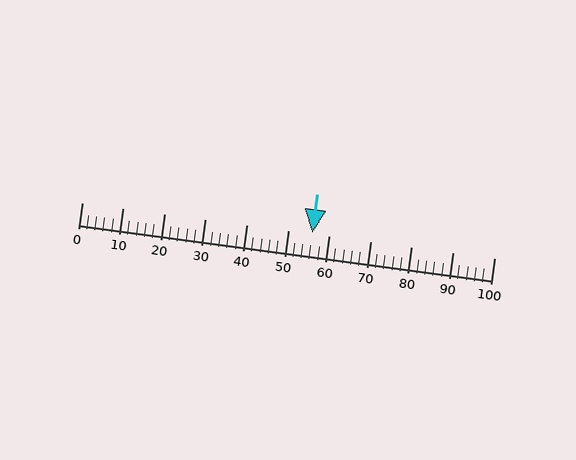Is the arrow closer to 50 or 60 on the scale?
The arrow is closer to 60.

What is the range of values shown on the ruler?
The ruler shows values from 0 to 100.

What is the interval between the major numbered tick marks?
The major tick marks are spaced 10 units apart.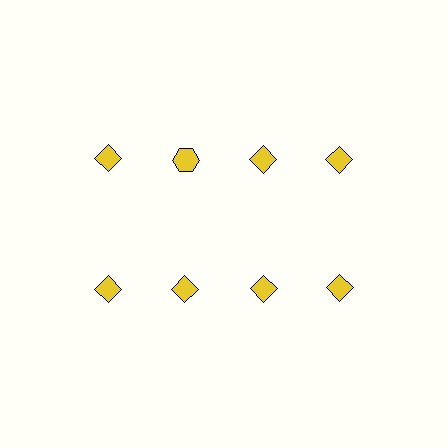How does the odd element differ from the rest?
It has a different shape: hexagon instead of diamond.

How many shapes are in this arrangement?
There are 8 shapes arranged in a grid pattern.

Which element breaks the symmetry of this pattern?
The yellow hexagon in the top row, second from left column breaks the symmetry. All other shapes are yellow diamonds.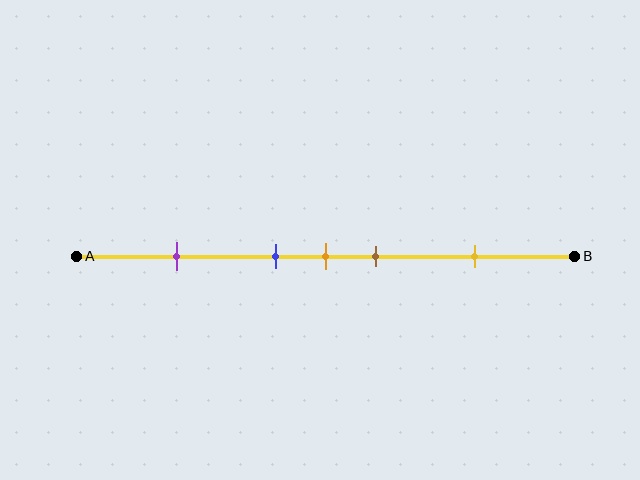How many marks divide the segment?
There are 5 marks dividing the segment.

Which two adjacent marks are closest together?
The blue and orange marks are the closest adjacent pair.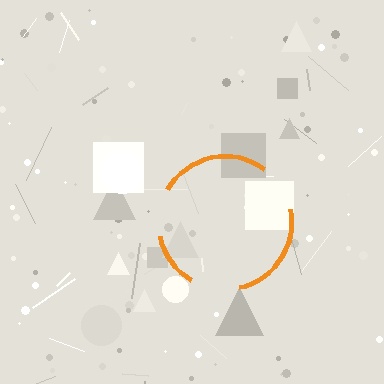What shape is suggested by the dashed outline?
The dashed outline suggests a circle.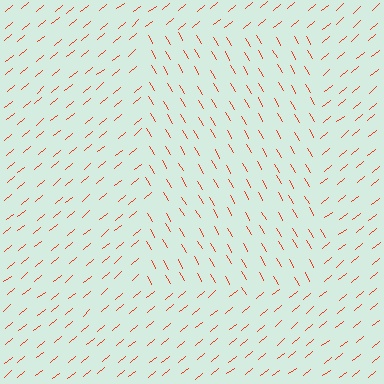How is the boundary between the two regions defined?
The boundary is defined purely by a change in line orientation (approximately 80 degrees difference). All lines are the same color and thickness.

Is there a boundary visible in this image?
Yes, there is a texture boundary formed by a change in line orientation.